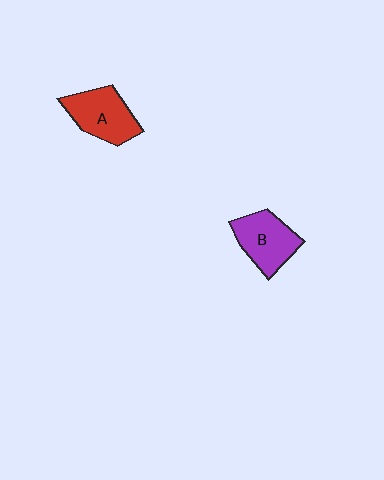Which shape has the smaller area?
Shape B (purple).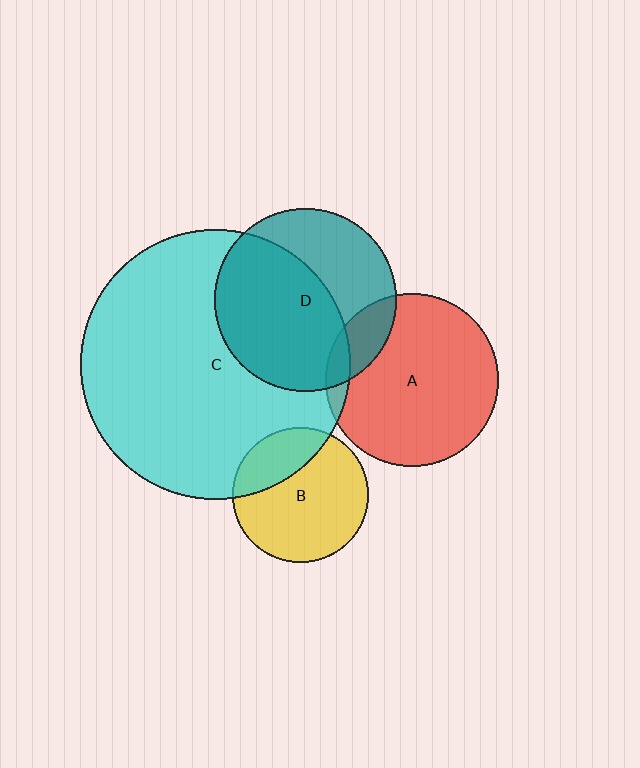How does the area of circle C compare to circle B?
Approximately 3.9 times.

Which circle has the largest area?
Circle C (cyan).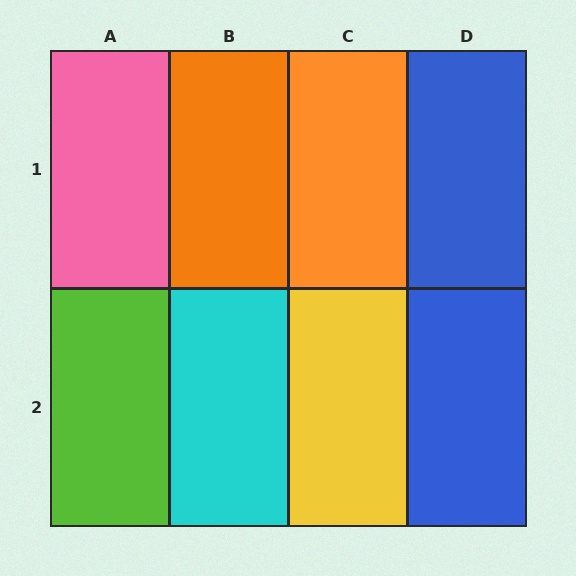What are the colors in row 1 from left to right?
Pink, orange, orange, blue.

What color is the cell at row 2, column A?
Lime.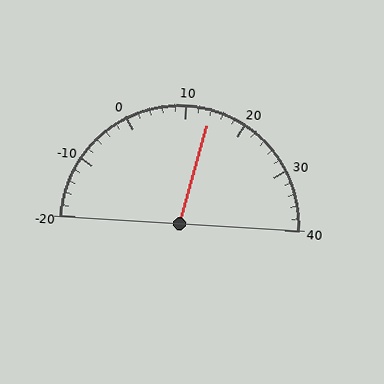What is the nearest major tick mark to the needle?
The nearest major tick mark is 10.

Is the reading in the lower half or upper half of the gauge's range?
The reading is in the upper half of the range (-20 to 40).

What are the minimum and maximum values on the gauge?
The gauge ranges from -20 to 40.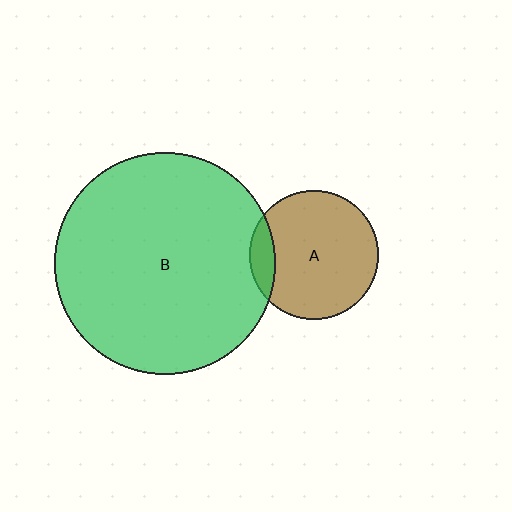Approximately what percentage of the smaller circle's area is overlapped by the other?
Approximately 10%.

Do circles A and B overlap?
Yes.